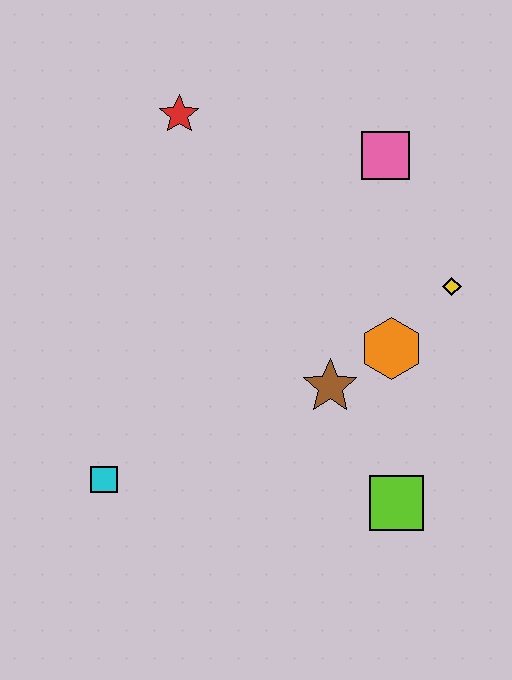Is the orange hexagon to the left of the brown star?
No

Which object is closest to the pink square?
The yellow diamond is closest to the pink square.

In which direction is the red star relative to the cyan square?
The red star is above the cyan square.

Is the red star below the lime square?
No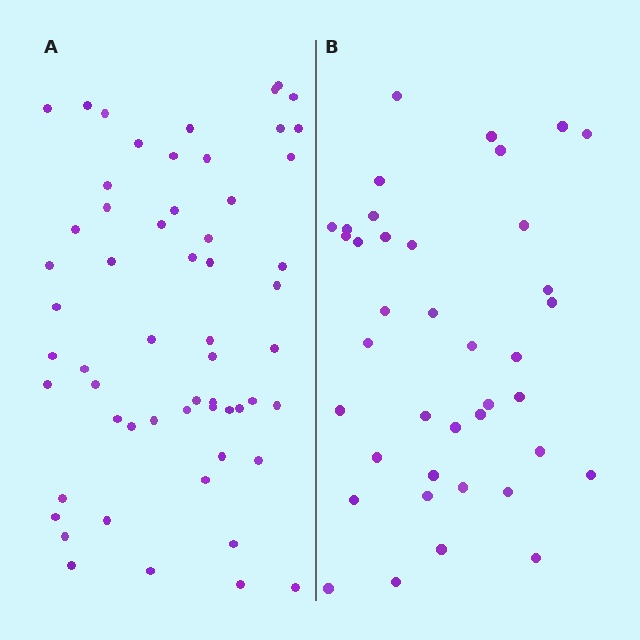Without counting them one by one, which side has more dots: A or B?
Region A (the left region) has more dots.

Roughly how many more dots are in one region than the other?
Region A has approximately 20 more dots than region B.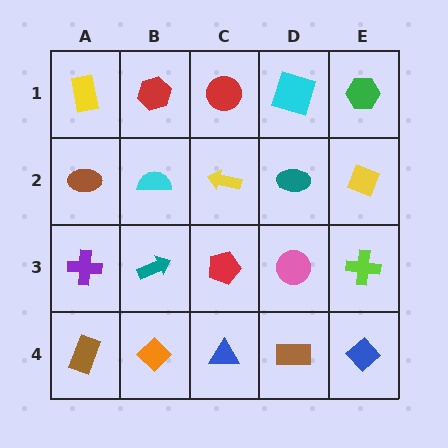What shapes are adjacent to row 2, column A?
A yellow rectangle (row 1, column A), a purple cross (row 3, column A), a cyan semicircle (row 2, column B).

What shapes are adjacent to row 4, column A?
A purple cross (row 3, column A), an orange diamond (row 4, column B).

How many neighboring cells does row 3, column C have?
4.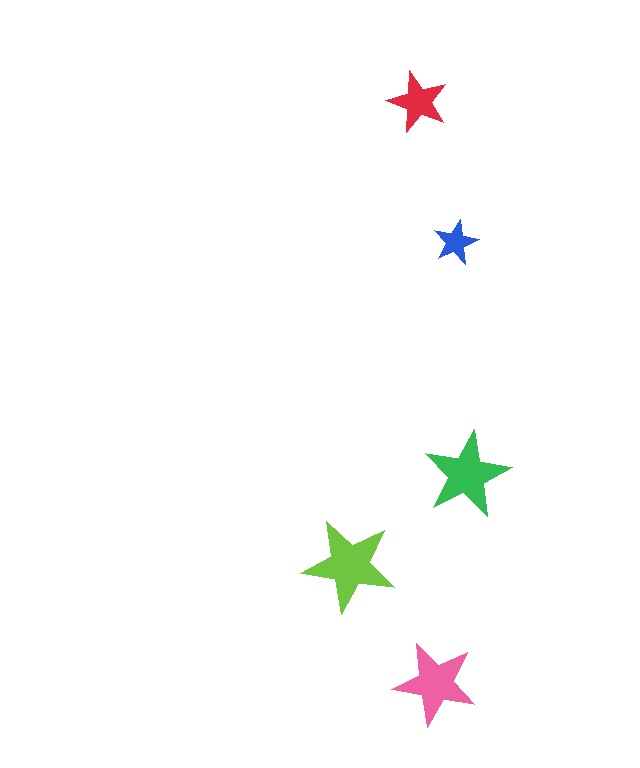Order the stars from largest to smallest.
the lime one, the green one, the pink one, the red one, the blue one.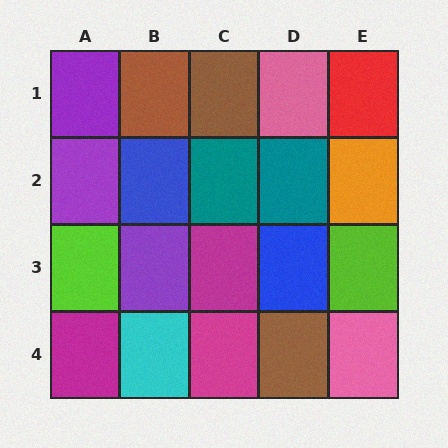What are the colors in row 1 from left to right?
Purple, brown, brown, pink, red.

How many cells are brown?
3 cells are brown.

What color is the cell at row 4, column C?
Magenta.